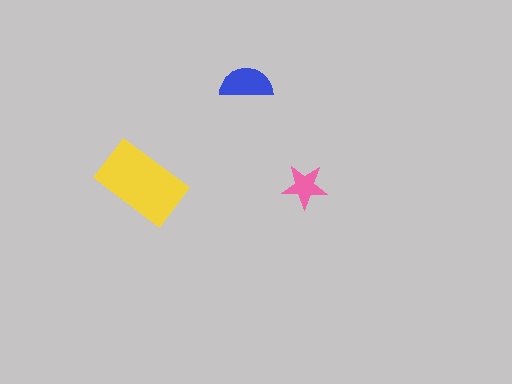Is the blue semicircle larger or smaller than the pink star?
Larger.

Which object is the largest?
The yellow rectangle.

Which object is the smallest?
The pink star.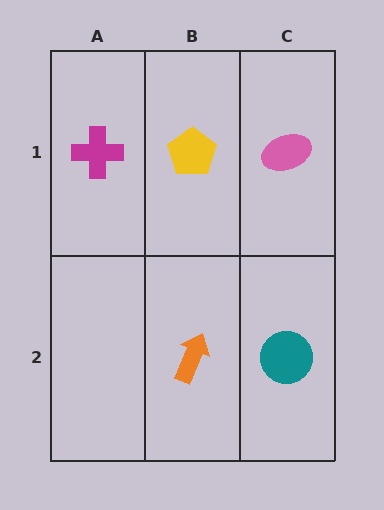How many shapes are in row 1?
3 shapes.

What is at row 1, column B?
A yellow pentagon.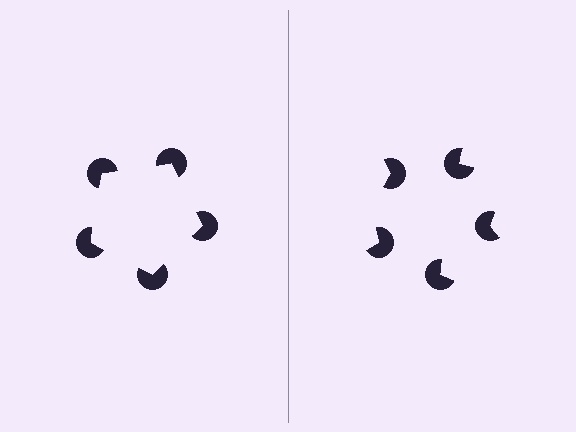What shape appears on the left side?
An illusory pentagon.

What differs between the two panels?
The pac-man discs are positioned identically on both sides; only the wedge orientations differ. On the left they align to a pentagon; on the right they are misaligned.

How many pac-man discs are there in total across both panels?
10 — 5 on each side.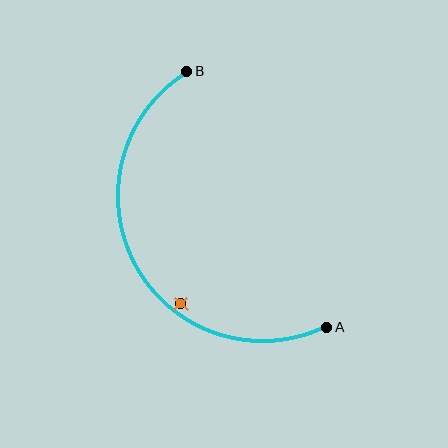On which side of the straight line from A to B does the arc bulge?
The arc bulges to the left of the straight line connecting A and B.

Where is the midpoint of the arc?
The arc midpoint is the point on the curve farthest from the straight line joining A and B. It sits to the left of that line.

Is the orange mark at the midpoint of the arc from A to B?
No — the orange mark does not lie on the arc at all. It sits slightly inside the curve.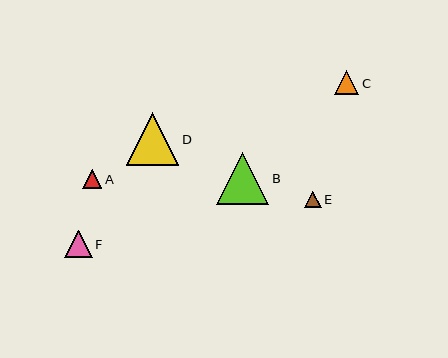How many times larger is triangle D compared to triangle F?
Triangle D is approximately 1.9 times the size of triangle F.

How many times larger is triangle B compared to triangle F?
Triangle B is approximately 1.9 times the size of triangle F.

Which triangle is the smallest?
Triangle E is the smallest with a size of approximately 16 pixels.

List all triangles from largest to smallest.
From largest to smallest: D, B, F, C, A, E.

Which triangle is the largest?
Triangle D is the largest with a size of approximately 52 pixels.